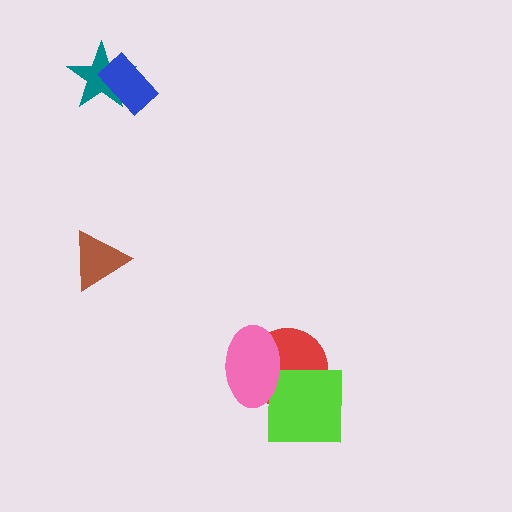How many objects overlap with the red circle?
2 objects overlap with the red circle.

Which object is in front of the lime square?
The pink ellipse is in front of the lime square.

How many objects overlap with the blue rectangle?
1 object overlaps with the blue rectangle.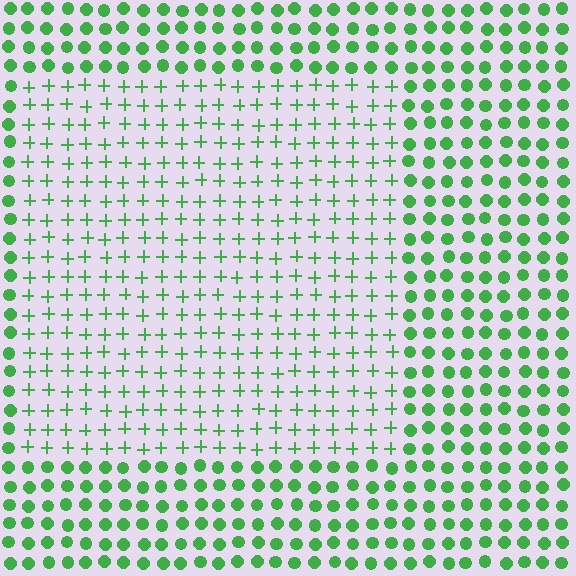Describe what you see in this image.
The image is filled with small green elements arranged in a uniform grid. A rectangle-shaped region contains plus signs, while the surrounding area contains circles. The boundary is defined purely by the change in element shape.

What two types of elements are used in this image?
The image uses plus signs inside the rectangle region and circles outside it.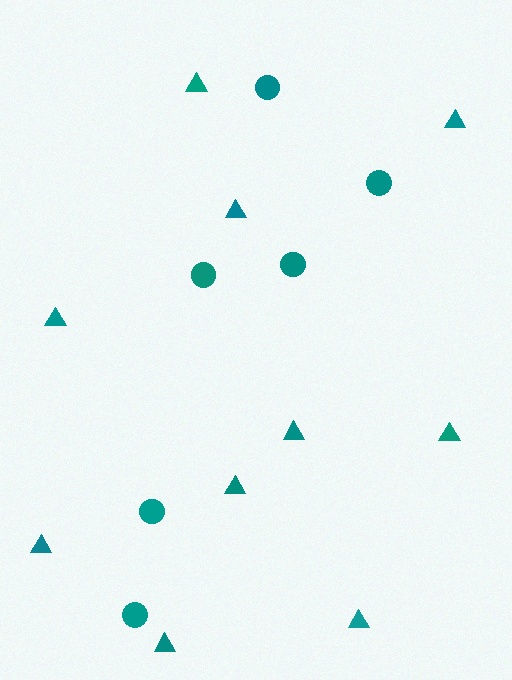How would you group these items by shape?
There are 2 groups: one group of circles (6) and one group of triangles (10).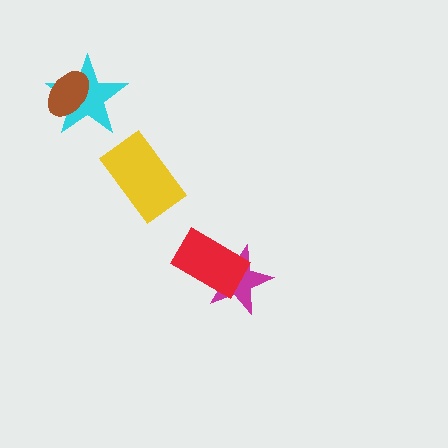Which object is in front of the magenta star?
The red rectangle is in front of the magenta star.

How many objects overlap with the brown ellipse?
1 object overlaps with the brown ellipse.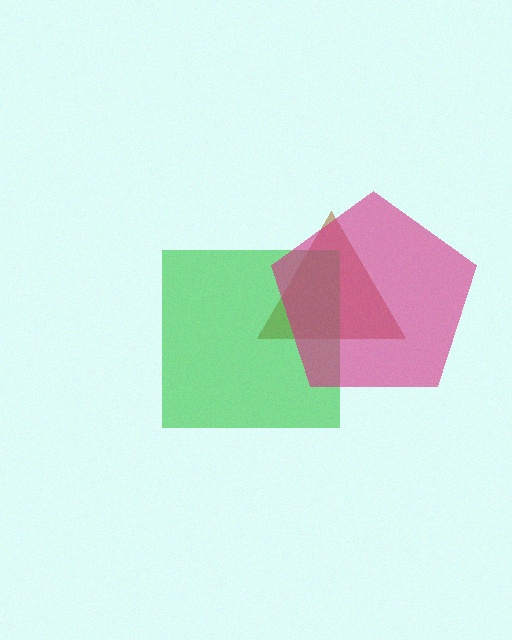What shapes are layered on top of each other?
The layered shapes are: a brown triangle, a green square, a magenta pentagon.